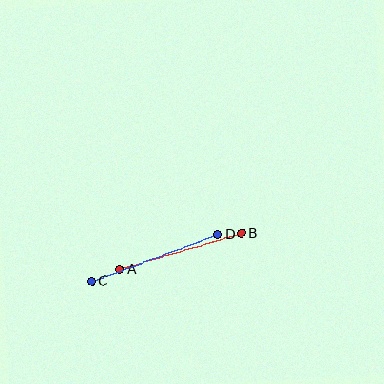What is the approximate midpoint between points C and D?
The midpoint is at approximately (155, 258) pixels.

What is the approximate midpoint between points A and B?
The midpoint is at approximately (180, 251) pixels.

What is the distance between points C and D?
The distance is approximately 135 pixels.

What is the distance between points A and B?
The distance is approximately 127 pixels.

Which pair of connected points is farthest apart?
Points C and D are farthest apart.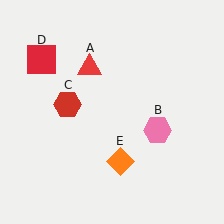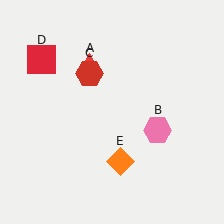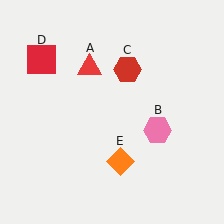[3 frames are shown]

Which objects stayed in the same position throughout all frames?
Red triangle (object A) and pink hexagon (object B) and red square (object D) and orange diamond (object E) remained stationary.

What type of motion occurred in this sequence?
The red hexagon (object C) rotated clockwise around the center of the scene.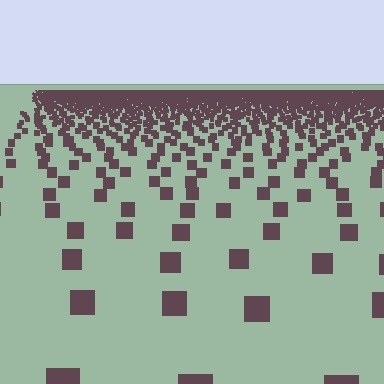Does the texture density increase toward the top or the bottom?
Density increases toward the top.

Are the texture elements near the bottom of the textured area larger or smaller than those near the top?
Larger. Near the bottom, elements are closer to the viewer and appear at a bigger on-screen size.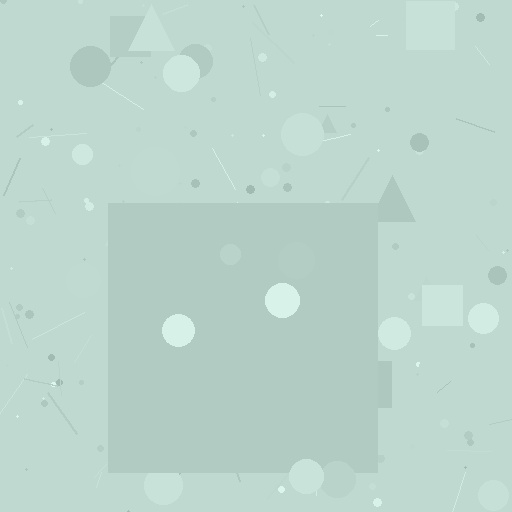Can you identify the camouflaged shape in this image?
The camouflaged shape is a square.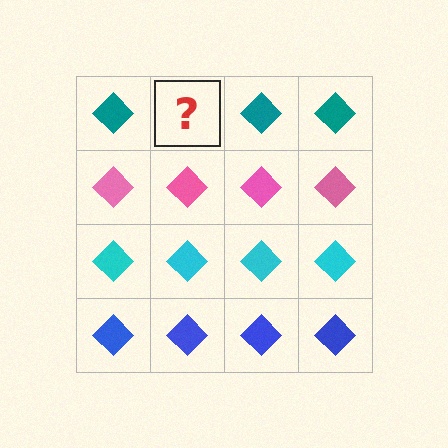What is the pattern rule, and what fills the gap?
The rule is that each row has a consistent color. The gap should be filled with a teal diamond.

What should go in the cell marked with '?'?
The missing cell should contain a teal diamond.